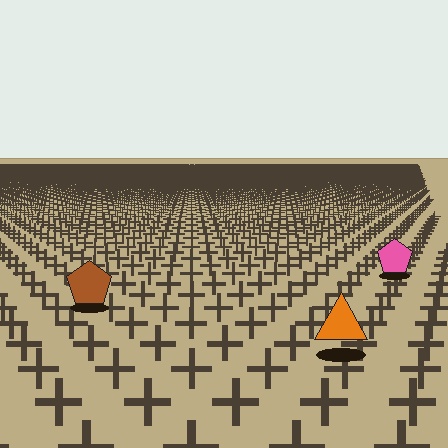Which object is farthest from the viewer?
The pink pentagon is farthest from the viewer. It appears smaller and the ground texture around it is denser.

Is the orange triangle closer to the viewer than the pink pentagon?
Yes. The orange triangle is closer — you can tell from the texture gradient: the ground texture is coarser near it.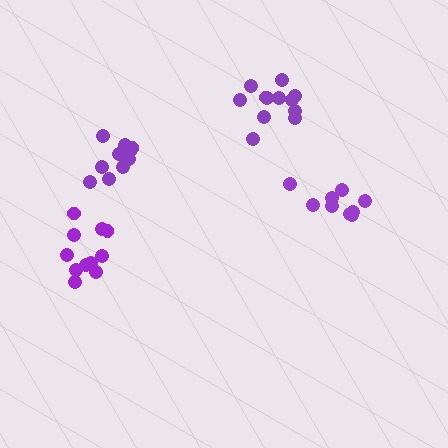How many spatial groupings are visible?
There are 4 spatial groupings.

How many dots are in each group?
Group 1: 9 dots, Group 2: 11 dots, Group 3: 10 dots, Group 4: 12 dots (42 total).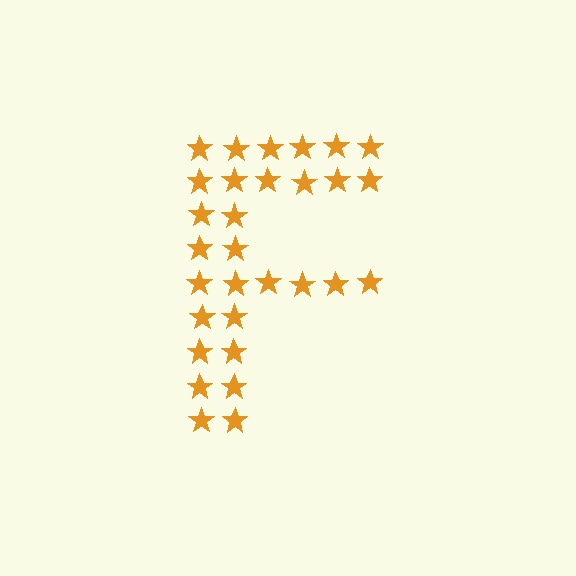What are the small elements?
The small elements are stars.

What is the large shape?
The large shape is the letter F.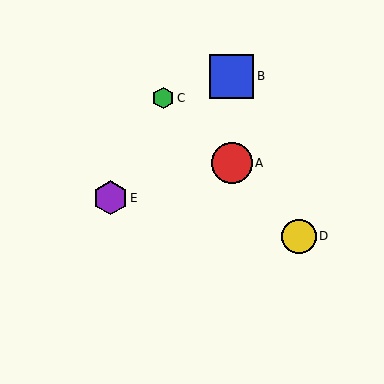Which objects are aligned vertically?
Objects A, B are aligned vertically.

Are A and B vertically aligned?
Yes, both are at x≈232.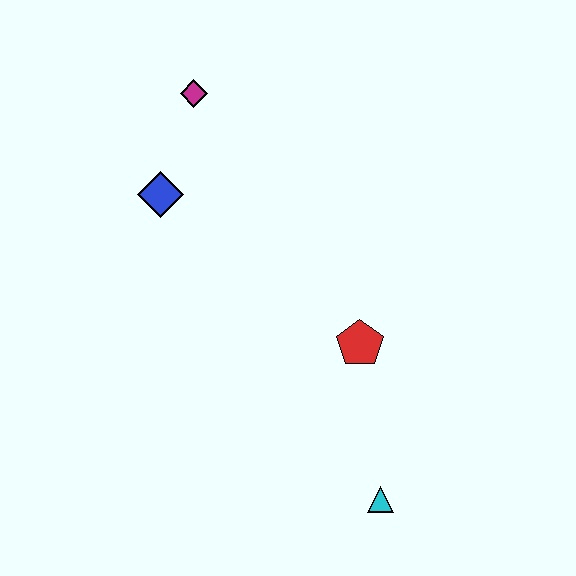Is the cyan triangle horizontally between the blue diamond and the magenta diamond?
No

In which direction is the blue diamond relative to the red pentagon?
The blue diamond is to the left of the red pentagon.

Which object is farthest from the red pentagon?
The magenta diamond is farthest from the red pentagon.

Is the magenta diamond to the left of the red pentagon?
Yes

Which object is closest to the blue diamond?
The magenta diamond is closest to the blue diamond.